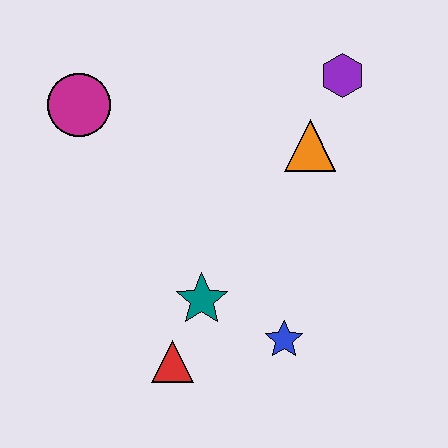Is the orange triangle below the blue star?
No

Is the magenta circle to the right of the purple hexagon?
No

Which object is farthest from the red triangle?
The purple hexagon is farthest from the red triangle.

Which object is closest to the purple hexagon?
The orange triangle is closest to the purple hexagon.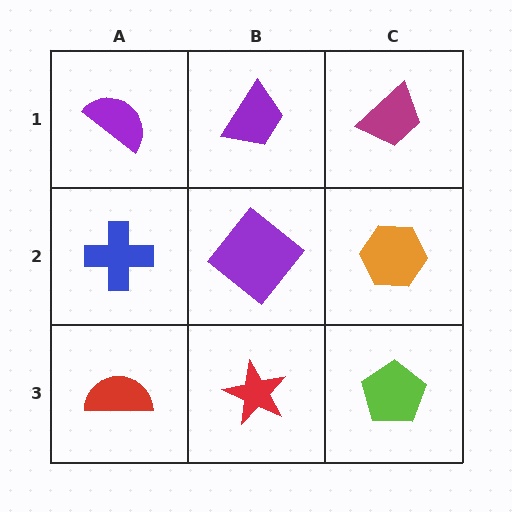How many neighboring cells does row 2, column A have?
3.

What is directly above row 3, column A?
A blue cross.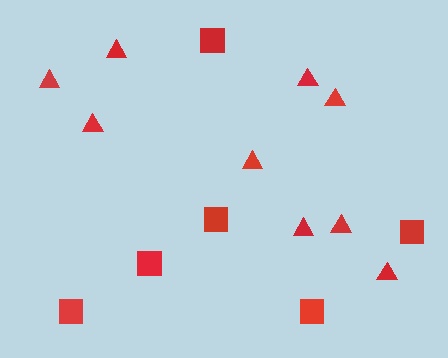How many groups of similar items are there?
There are 2 groups: one group of triangles (9) and one group of squares (6).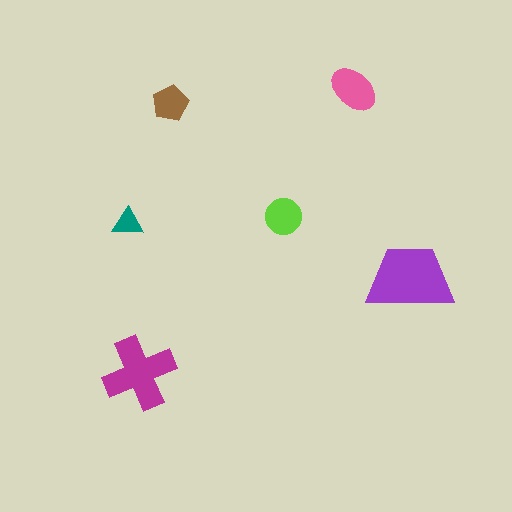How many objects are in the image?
There are 6 objects in the image.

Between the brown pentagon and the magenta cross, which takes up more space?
The magenta cross.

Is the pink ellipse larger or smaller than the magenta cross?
Smaller.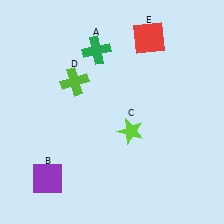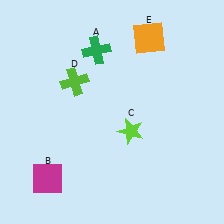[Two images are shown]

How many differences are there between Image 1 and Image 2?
There are 2 differences between the two images.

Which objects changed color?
B changed from purple to magenta. E changed from red to orange.